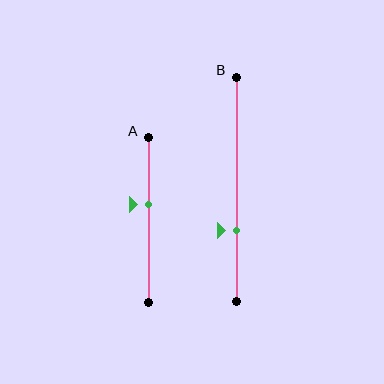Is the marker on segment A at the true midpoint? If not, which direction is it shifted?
No, the marker on segment A is shifted upward by about 9% of the segment length.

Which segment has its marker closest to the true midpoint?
Segment A has its marker closest to the true midpoint.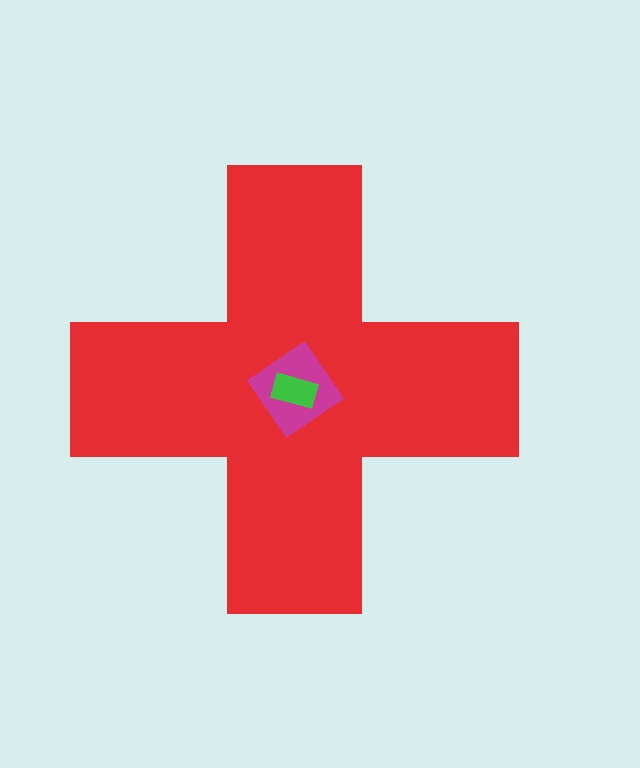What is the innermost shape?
The green rectangle.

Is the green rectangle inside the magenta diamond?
Yes.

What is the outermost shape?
The red cross.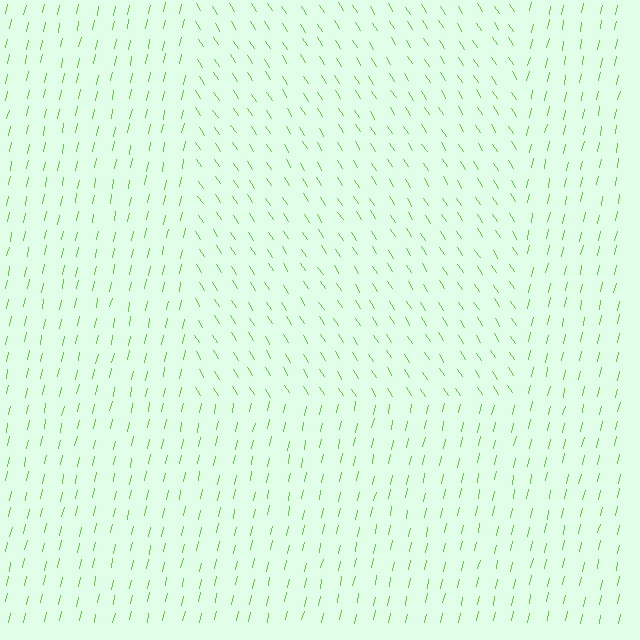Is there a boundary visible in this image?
Yes, there is a texture boundary formed by a change in line orientation.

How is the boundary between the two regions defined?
The boundary is defined purely by a change in line orientation (approximately 45 degrees difference). All lines are the same color and thickness.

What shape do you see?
I see a rectangle.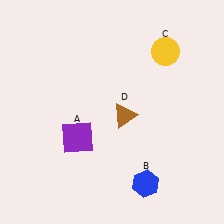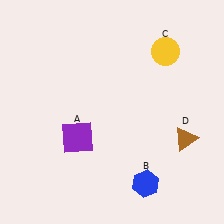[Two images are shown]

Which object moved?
The brown triangle (D) moved right.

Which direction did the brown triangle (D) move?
The brown triangle (D) moved right.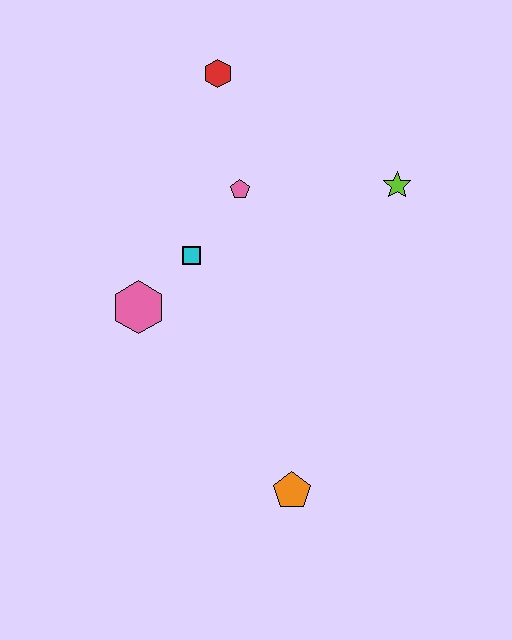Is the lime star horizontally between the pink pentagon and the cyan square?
No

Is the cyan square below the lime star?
Yes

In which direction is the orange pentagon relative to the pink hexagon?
The orange pentagon is below the pink hexagon.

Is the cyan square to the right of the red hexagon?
No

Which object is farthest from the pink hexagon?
The lime star is farthest from the pink hexagon.